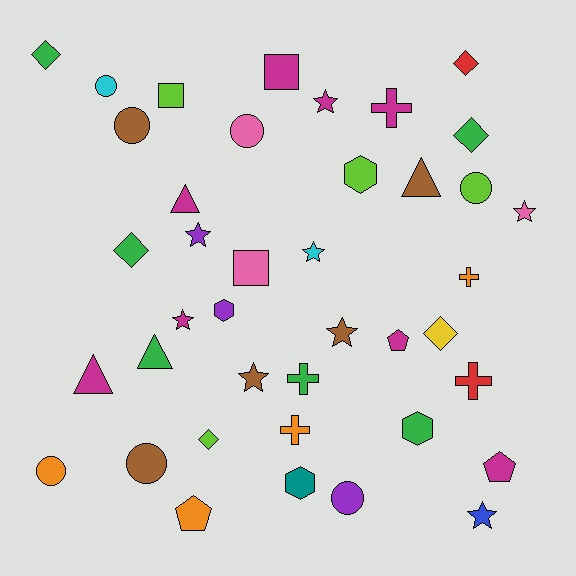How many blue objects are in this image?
There is 1 blue object.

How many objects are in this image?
There are 40 objects.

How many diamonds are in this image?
There are 6 diamonds.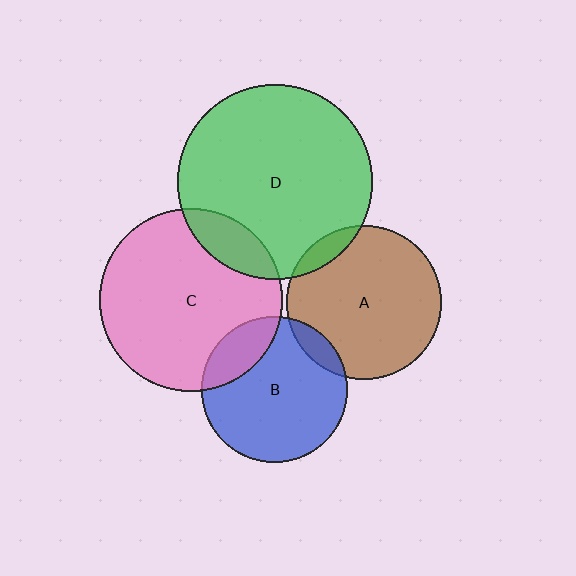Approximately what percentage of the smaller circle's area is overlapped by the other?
Approximately 20%.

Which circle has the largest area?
Circle D (green).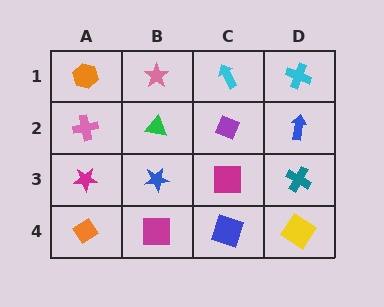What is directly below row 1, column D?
A blue arrow.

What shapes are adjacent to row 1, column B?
A green triangle (row 2, column B), an orange hexagon (row 1, column A), a cyan arrow (row 1, column C).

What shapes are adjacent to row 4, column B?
A blue star (row 3, column B), an orange diamond (row 4, column A), a blue square (row 4, column C).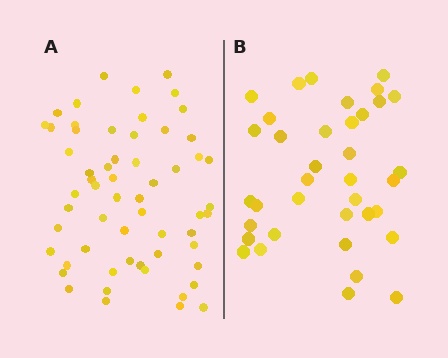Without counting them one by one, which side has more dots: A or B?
Region A (the left region) has more dots.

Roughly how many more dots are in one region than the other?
Region A has approximately 20 more dots than region B.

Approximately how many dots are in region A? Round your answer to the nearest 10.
About 60 dots. (The exact count is 59, which rounds to 60.)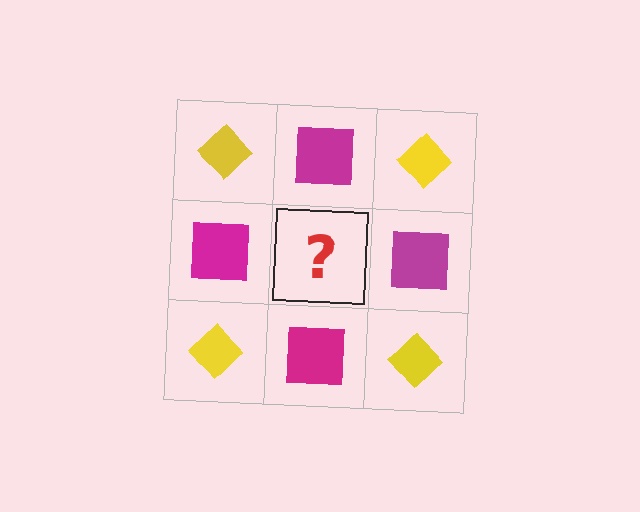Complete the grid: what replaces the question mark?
The question mark should be replaced with a yellow diamond.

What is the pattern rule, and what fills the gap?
The rule is that it alternates yellow diamond and magenta square in a checkerboard pattern. The gap should be filled with a yellow diamond.